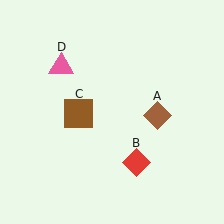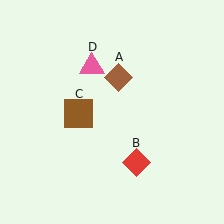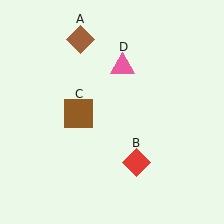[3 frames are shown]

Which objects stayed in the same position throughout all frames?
Red diamond (object B) and brown square (object C) remained stationary.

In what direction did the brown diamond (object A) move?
The brown diamond (object A) moved up and to the left.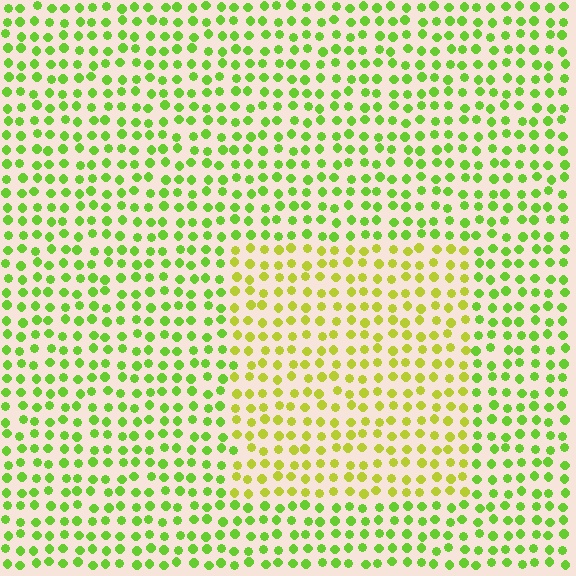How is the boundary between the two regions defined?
The boundary is defined purely by a slight shift in hue (about 30 degrees). Spacing, size, and orientation are identical on both sides.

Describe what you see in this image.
The image is filled with small lime elements in a uniform arrangement. A rectangle-shaped region is visible where the elements are tinted to a slightly different hue, forming a subtle color boundary.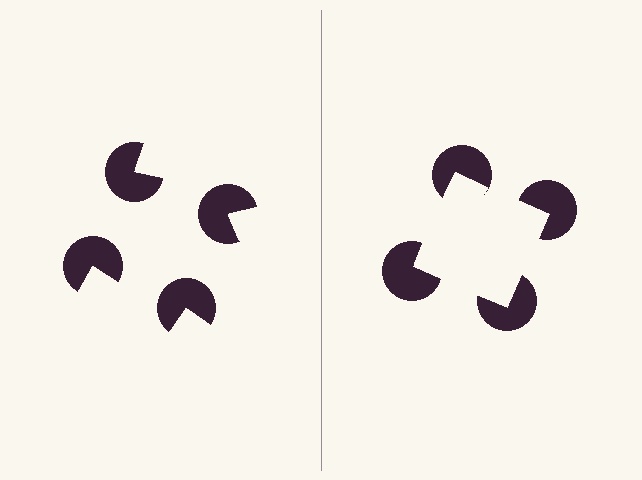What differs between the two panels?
The pac-man discs are positioned identically on both sides; only the wedge orientations differ. On the right they align to a square; on the left they are misaligned.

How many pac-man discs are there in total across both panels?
8 — 4 on each side.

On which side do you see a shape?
An illusory square appears on the right side. On the left side the wedge cuts are rotated, so no coherent shape forms.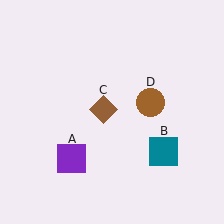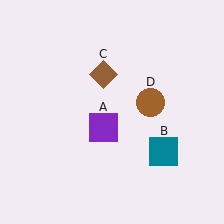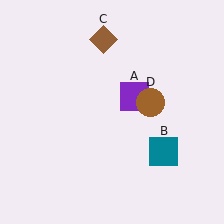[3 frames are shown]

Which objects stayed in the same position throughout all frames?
Teal square (object B) and brown circle (object D) remained stationary.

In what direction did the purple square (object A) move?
The purple square (object A) moved up and to the right.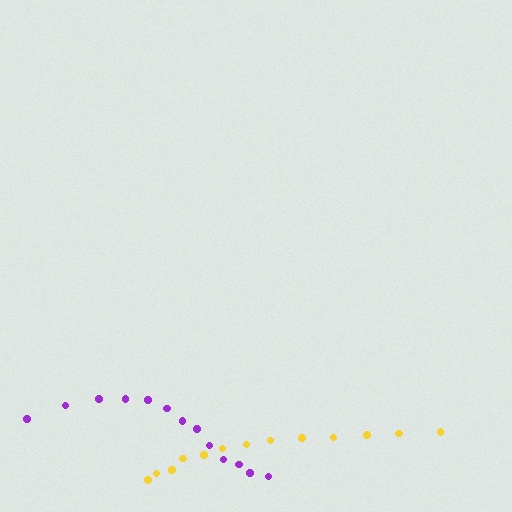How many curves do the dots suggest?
There are 2 distinct paths.